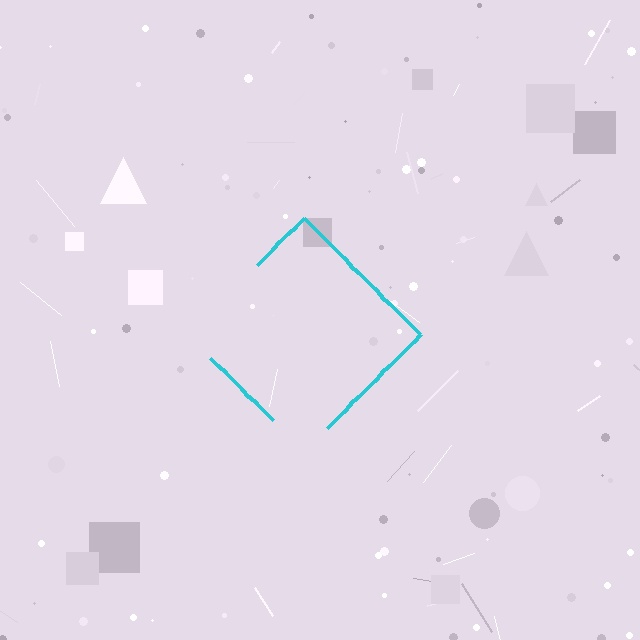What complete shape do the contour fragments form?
The contour fragments form a diamond.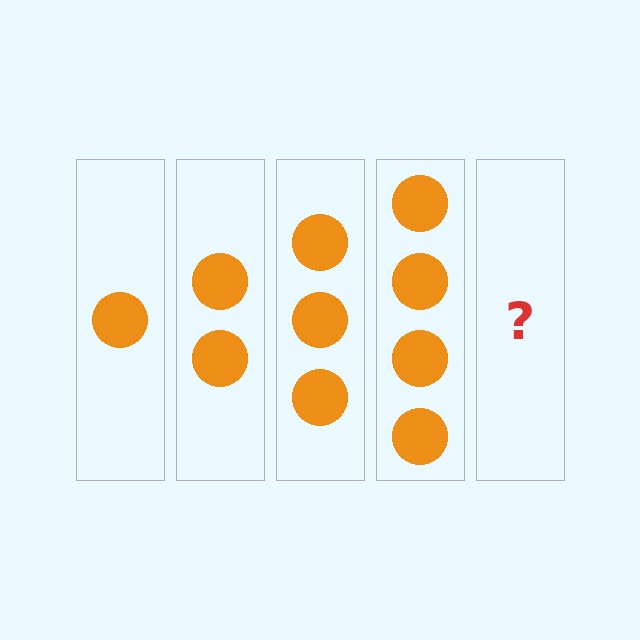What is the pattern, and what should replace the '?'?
The pattern is that each step adds one more circle. The '?' should be 5 circles.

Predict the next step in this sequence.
The next step is 5 circles.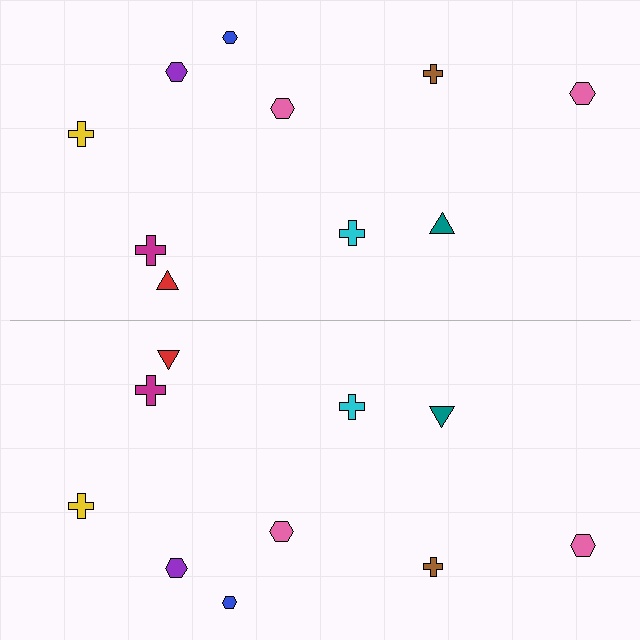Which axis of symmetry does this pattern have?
The pattern has a horizontal axis of symmetry running through the center of the image.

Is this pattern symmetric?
Yes, this pattern has bilateral (reflection) symmetry.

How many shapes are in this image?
There are 20 shapes in this image.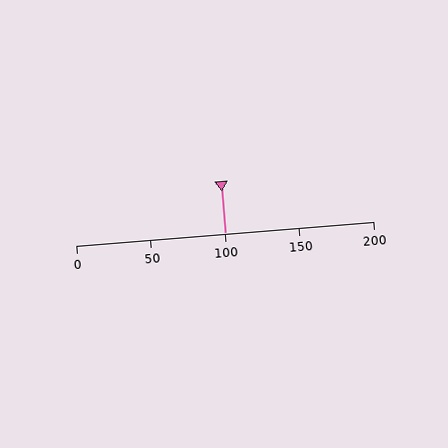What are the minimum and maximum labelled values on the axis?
The axis runs from 0 to 200.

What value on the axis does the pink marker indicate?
The marker indicates approximately 100.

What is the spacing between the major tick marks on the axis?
The major ticks are spaced 50 apart.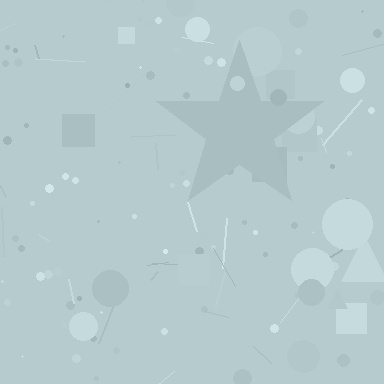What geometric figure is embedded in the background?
A star is embedded in the background.